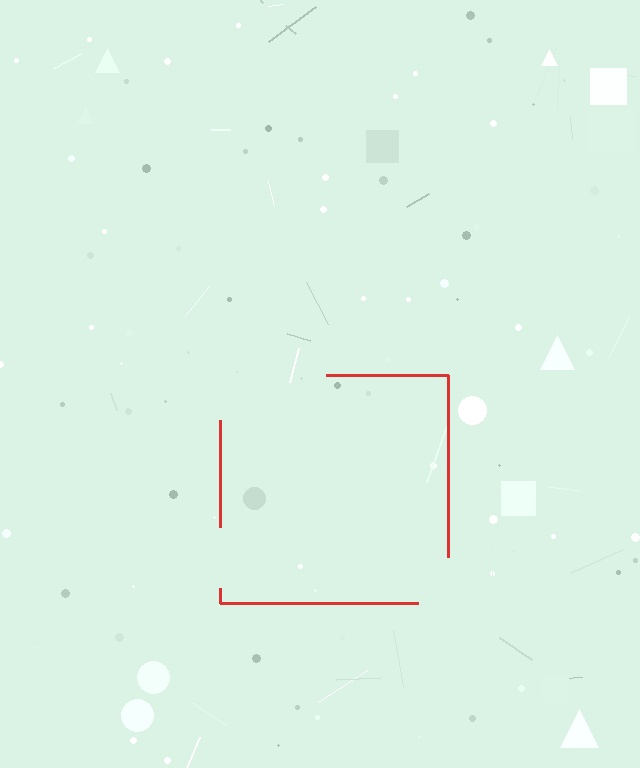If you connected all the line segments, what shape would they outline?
They would outline a square.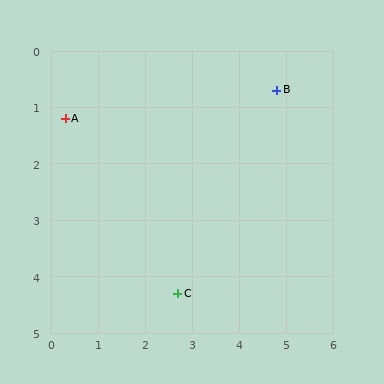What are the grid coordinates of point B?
Point B is at approximately (4.8, 0.7).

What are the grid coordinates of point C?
Point C is at approximately (2.7, 4.3).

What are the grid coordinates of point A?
Point A is at approximately (0.3, 1.2).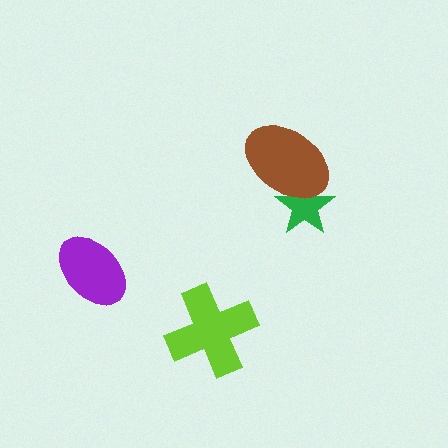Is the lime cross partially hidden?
No, no other shape covers it.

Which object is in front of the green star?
The brown ellipse is in front of the green star.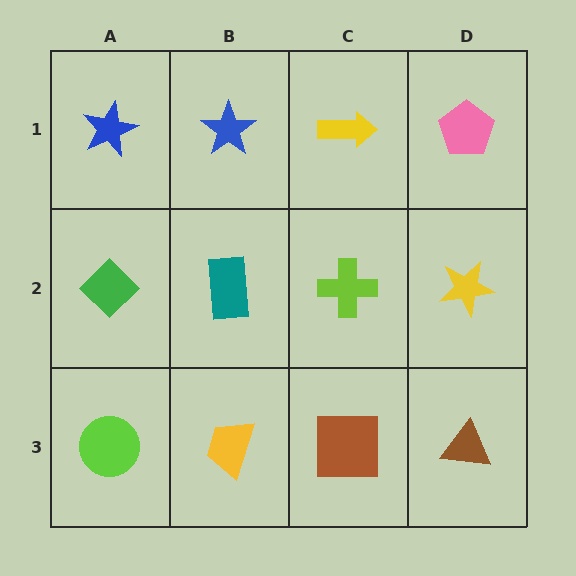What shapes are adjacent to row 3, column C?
A lime cross (row 2, column C), a yellow trapezoid (row 3, column B), a brown triangle (row 3, column D).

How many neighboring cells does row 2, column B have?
4.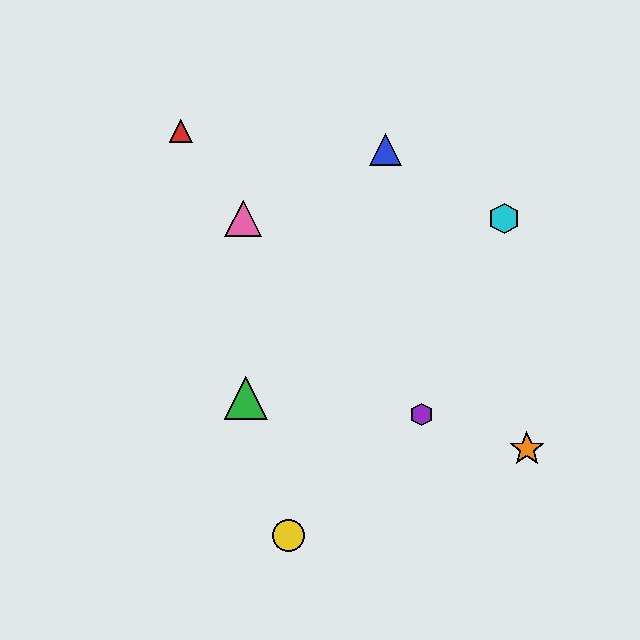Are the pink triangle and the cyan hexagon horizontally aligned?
Yes, both are at y≈219.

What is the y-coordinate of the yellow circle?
The yellow circle is at y≈535.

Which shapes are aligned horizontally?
The cyan hexagon, the pink triangle are aligned horizontally.